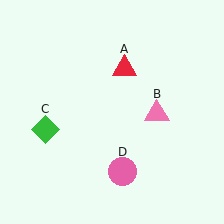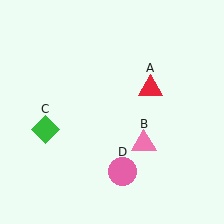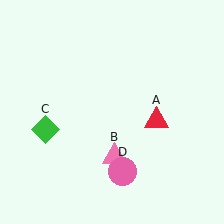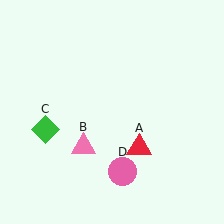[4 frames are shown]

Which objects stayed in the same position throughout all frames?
Green diamond (object C) and pink circle (object D) remained stationary.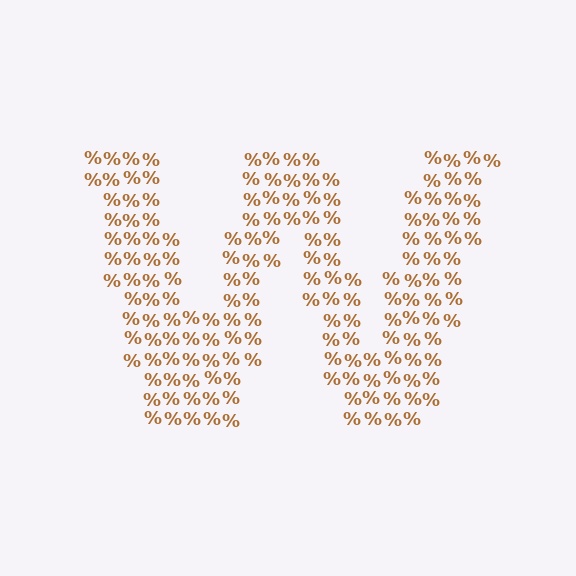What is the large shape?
The large shape is the letter W.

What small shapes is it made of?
It is made of small percent signs.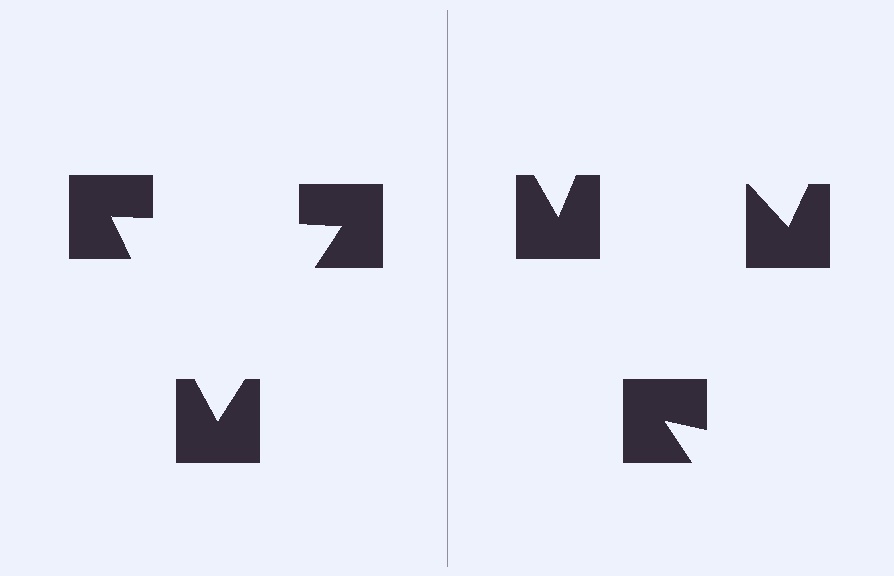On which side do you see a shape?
An illusory triangle appears on the left side. On the right side the wedge cuts are rotated, so no coherent shape forms.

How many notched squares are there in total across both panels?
6 — 3 on each side.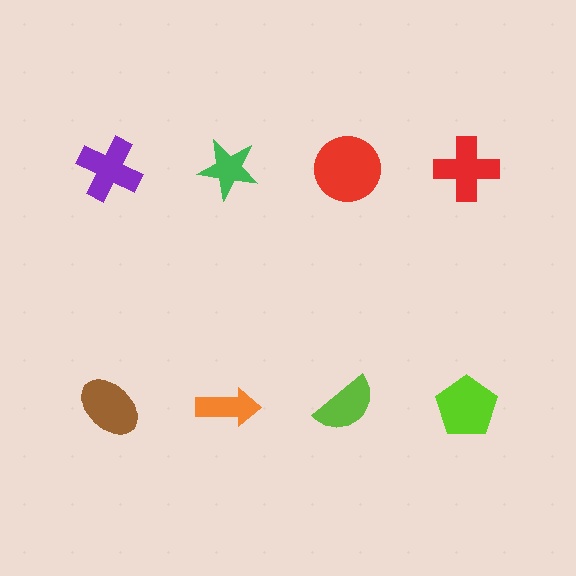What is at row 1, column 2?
A green star.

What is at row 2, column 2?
An orange arrow.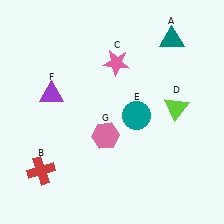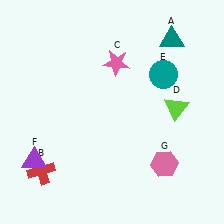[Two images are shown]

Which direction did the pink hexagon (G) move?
The pink hexagon (G) moved right.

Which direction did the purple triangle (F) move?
The purple triangle (F) moved down.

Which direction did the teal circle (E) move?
The teal circle (E) moved up.